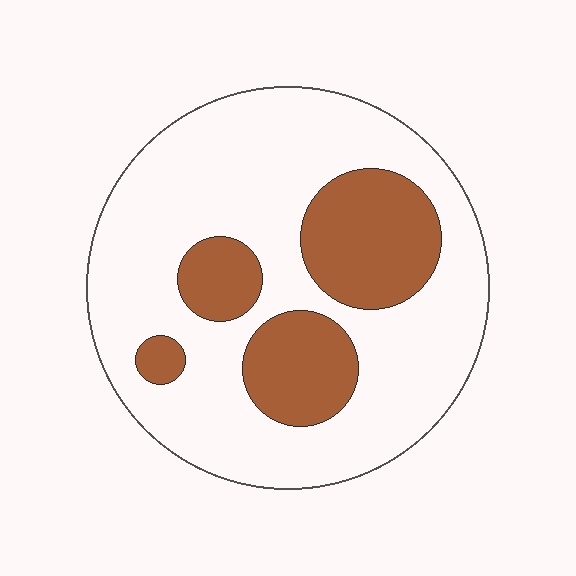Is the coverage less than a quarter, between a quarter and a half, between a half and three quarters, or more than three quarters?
Between a quarter and a half.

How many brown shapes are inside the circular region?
4.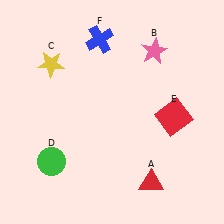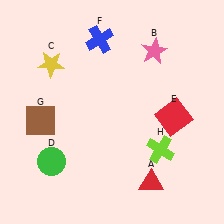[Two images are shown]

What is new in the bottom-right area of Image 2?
A lime cross (H) was added in the bottom-right area of Image 2.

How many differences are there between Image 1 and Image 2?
There are 2 differences between the two images.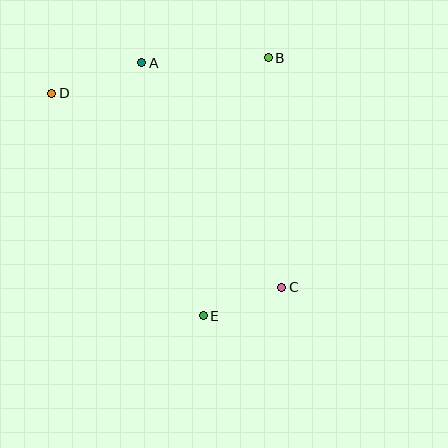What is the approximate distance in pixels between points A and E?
The distance between A and E is approximately 261 pixels.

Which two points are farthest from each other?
Points C and D are farthest from each other.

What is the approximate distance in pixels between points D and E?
The distance between D and E is approximately 269 pixels.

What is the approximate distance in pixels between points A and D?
The distance between A and D is approximately 95 pixels.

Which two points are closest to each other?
Points C and E are closest to each other.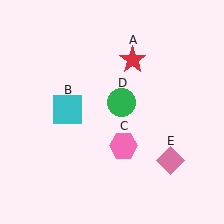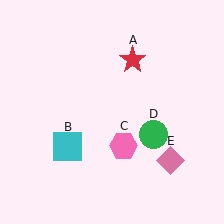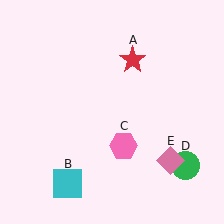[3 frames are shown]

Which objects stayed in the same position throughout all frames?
Red star (object A) and pink hexagon (object C) and pink diamond (object E) remained stationary.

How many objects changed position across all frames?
2 objects changed position: cyan square (object B), green circle (object D).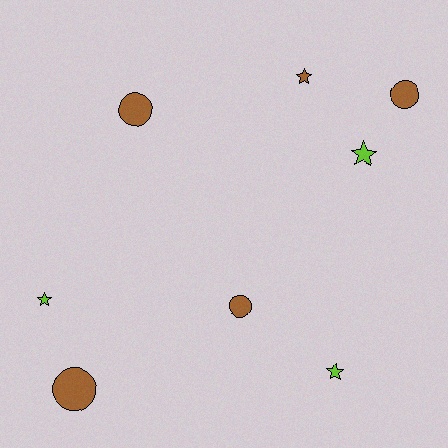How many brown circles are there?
There are 4 brown circles.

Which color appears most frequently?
Brown, with 5 objects.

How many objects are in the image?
There are 8 objects.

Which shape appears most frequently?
Circle, with 4 objects.